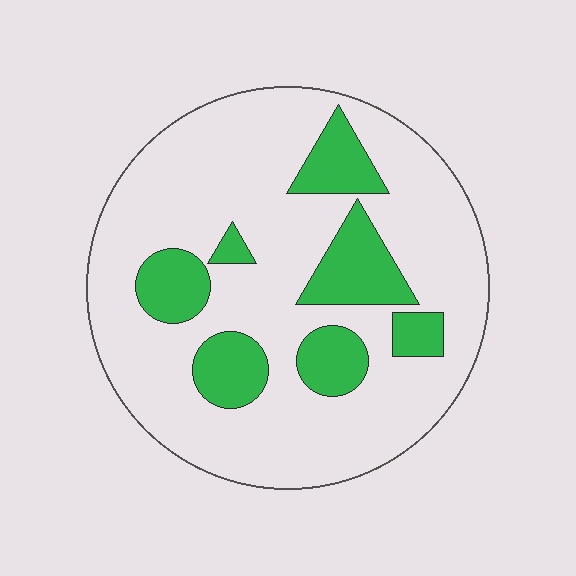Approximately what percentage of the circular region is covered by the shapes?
Approximately 20%.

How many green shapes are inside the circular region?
7.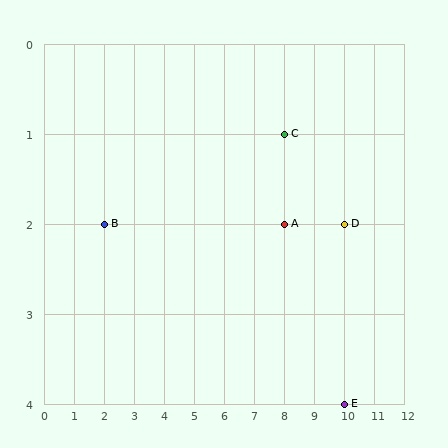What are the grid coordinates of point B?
Point B is at grid coordinates (2, 2).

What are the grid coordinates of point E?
Point E is at grid coordinates (10, 4).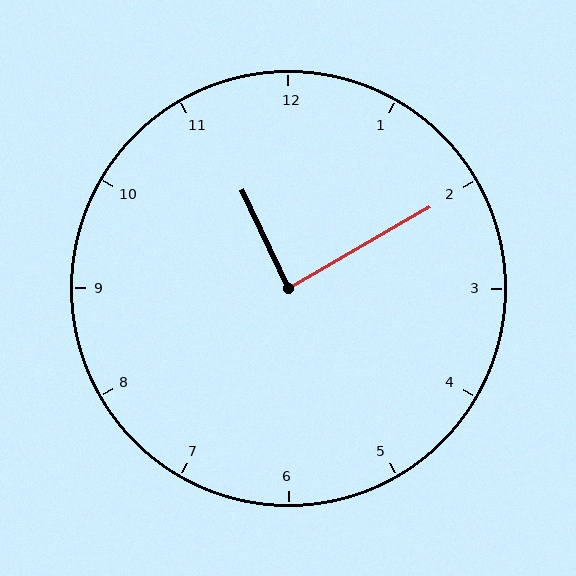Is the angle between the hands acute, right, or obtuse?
It is right.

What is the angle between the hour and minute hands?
Approximately 85 degrees.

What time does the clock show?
11:10.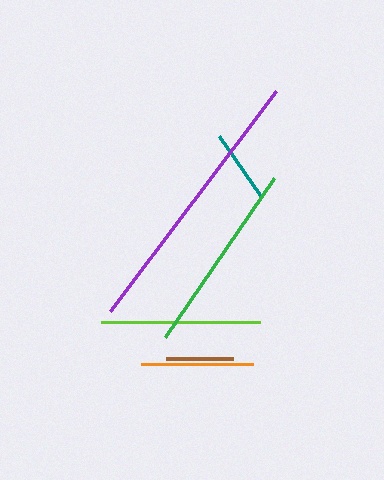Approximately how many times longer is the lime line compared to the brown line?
The lime line is approximately 2.4 times the length of the brown line.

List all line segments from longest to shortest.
From longest to shortest: purple, green, lime, orange, teal, brown.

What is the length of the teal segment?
The teal segment is approximately 72 pixels long.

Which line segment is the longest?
The purple line is the longest at approximately 275 pixels.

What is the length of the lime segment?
The lime segment is approximately 159 pixels long.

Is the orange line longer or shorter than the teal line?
The orange line is longer than the teal line.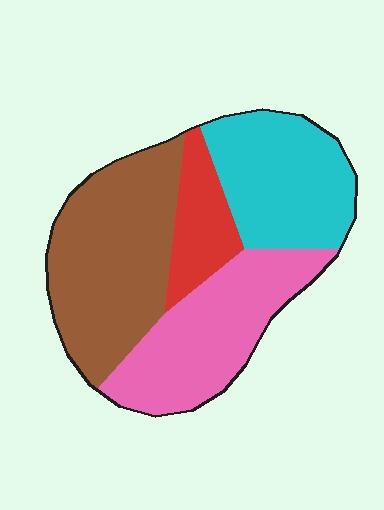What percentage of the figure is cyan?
Cyan covers about 25% of the figure.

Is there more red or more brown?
Brown.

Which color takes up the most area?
Brown, at roughly 35%.